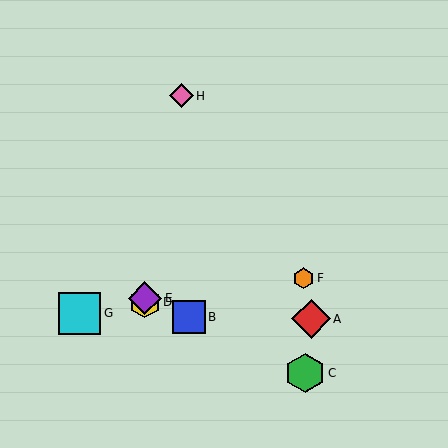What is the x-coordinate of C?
Object C is at x≈305.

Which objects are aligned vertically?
Objects D, E are aligned vertically.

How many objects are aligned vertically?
2 objects (D, E) are aligned vertically.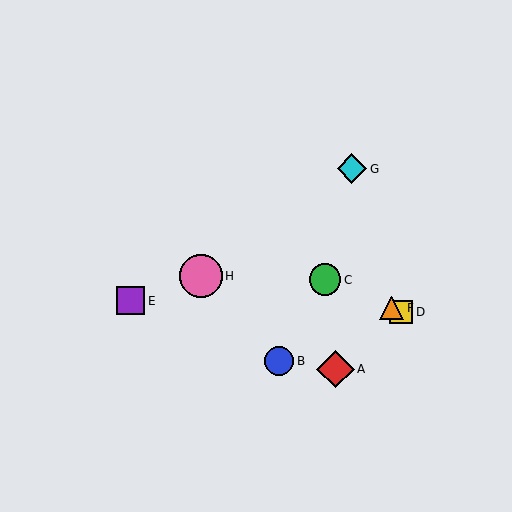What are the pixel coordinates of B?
Object B is at (279, 361).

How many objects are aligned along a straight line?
3 objects (C, D, F) are aligned along a straight line.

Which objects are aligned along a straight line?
Objects C, D, F are aligned along a straight line.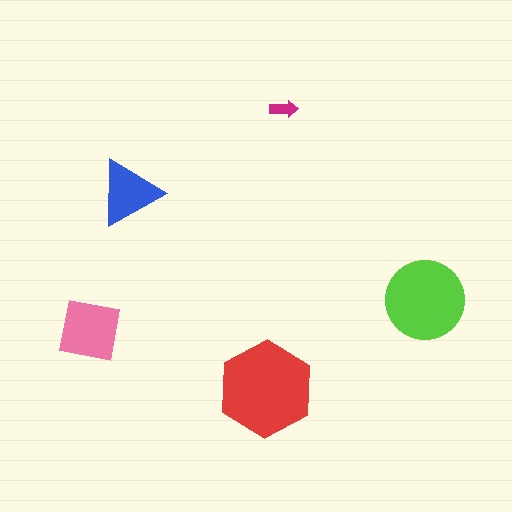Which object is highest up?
The magenta arrow is topmost.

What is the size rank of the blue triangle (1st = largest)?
4th.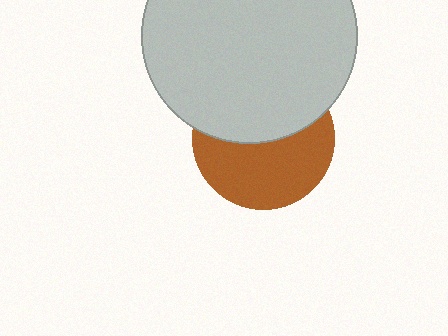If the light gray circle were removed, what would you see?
You would see the complete brown circle.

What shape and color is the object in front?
The object in front is a light gray circle.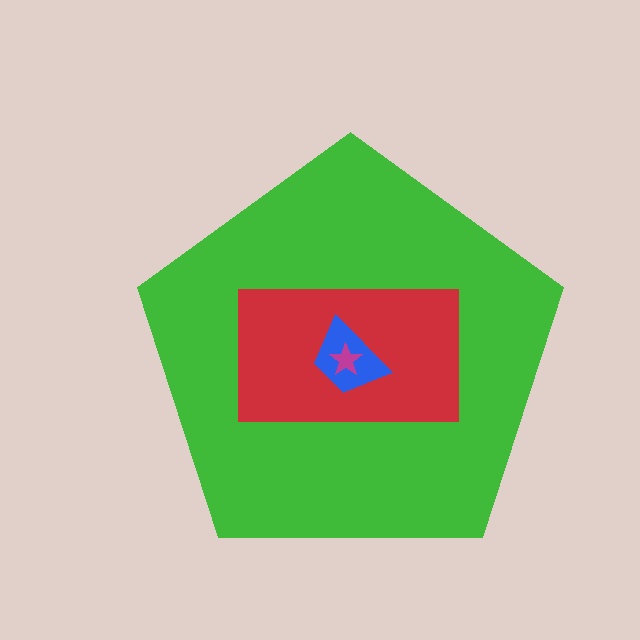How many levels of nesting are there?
4.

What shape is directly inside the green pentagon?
The red rectangle.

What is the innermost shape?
The magenta star.